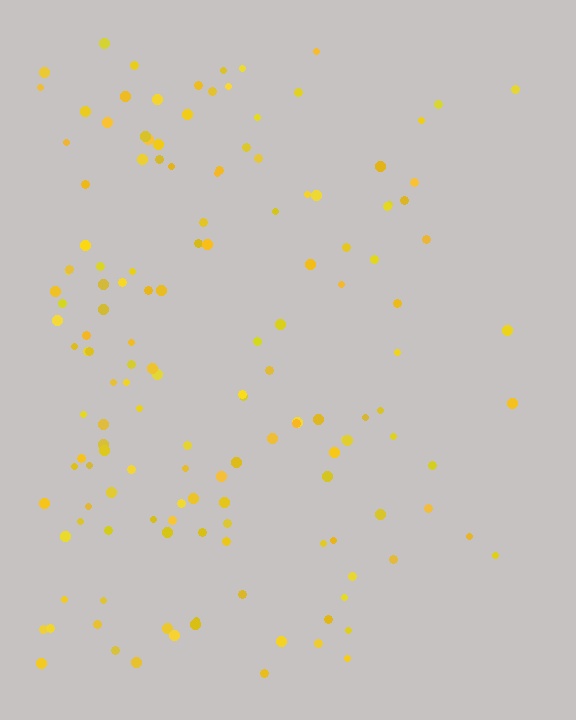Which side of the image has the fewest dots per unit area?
The right.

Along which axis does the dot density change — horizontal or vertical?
Horizontal.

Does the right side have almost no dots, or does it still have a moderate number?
Still a moderate number, just noticeably fewer than the left.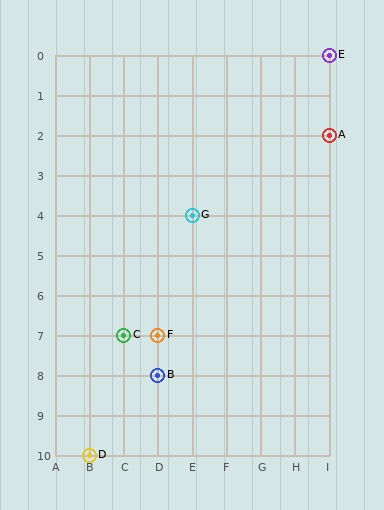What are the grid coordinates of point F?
Point F is at grid coordinates (D, 7).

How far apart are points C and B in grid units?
Points C and B are 1 column and 1 row apart (about 1.4 grid units diagonally).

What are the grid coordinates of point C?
Point C is at grid coordinates (C, 7).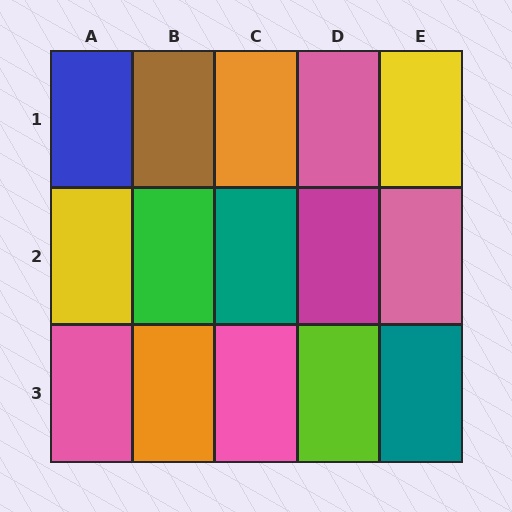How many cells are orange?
2 cells are orange.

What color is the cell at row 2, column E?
Pink.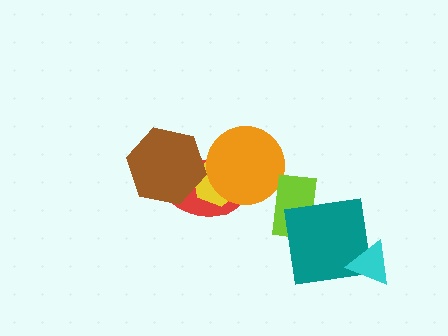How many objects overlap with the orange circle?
2 objects overlap with the orange circle.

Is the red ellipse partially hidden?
Yes, it is partially covered by another shape.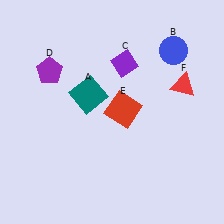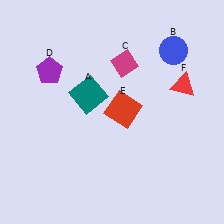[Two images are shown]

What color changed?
The diamond (C) changed from purple in Image 1 to magenta in Image 2.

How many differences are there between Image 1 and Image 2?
There is 1 difference between the two images.